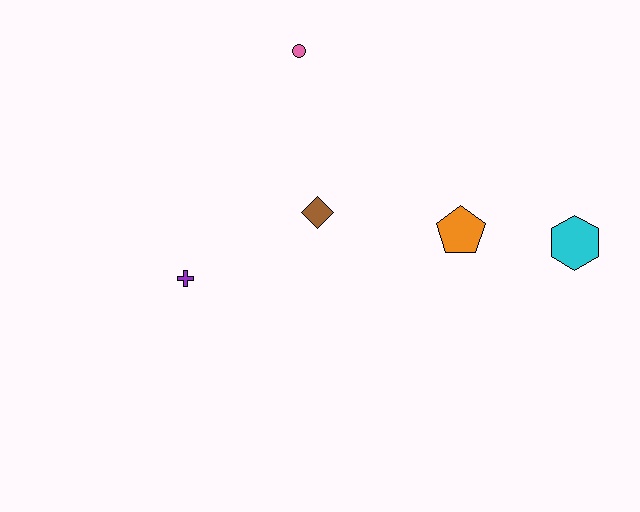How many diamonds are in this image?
There is 1 diamond.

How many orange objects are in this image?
There is 1 orange object.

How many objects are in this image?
There are 5 objects.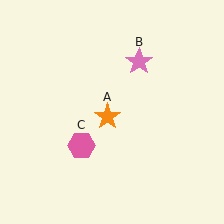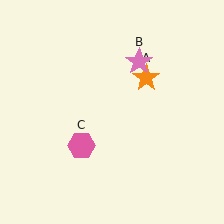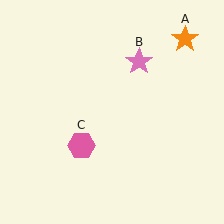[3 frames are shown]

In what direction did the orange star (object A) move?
The orange star (object A) moved up and to the right.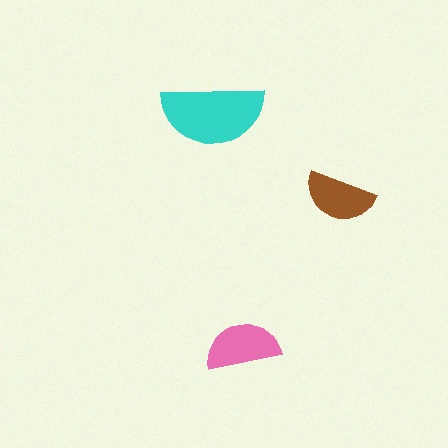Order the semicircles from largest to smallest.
the cyan one, the pink one, the brown one.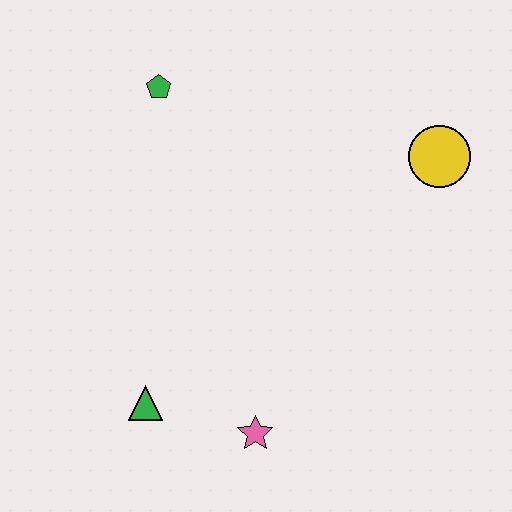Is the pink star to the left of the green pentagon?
No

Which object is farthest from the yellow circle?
The green triangle is farthest from the yellow circle.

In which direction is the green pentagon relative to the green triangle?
The green pentagon is above the green triangle.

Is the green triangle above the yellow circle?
No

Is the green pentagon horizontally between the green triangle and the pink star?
Yes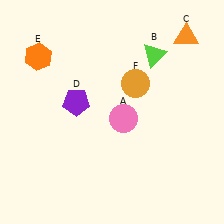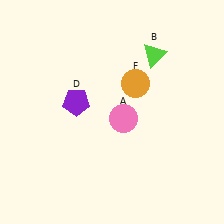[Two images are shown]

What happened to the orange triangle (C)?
The orange triangle (C) was removed in Image 2. It was in the top-right area of Image 1.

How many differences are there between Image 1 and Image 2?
There are 2 differences between the two images.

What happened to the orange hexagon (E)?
The orange hexagon (E) was removed in Image 2. It was in the top-left area of Image 1.